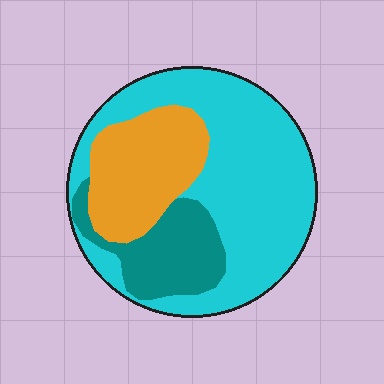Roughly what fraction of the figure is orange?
Orange takes up about one quarter (1/4) of the figure.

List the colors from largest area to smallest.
From largest to smallest: cyan, orange, teal.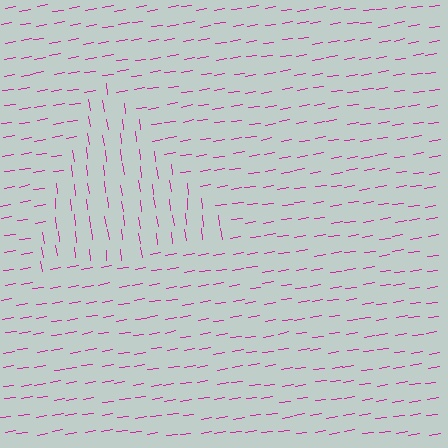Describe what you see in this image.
The image is filled with small magenta line segments. A triangle region in the image has lines oriented differently from the surrounding lines, creating a visible texture boundary.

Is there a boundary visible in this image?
Yes, there is a texture boundary formed by a change in line orientation.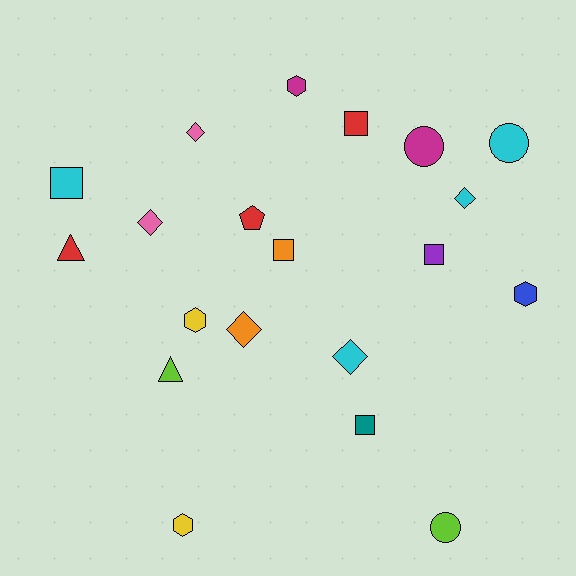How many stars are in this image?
There are no stars.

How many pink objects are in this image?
There are 2 pink objects.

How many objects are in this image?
There are 20 objects.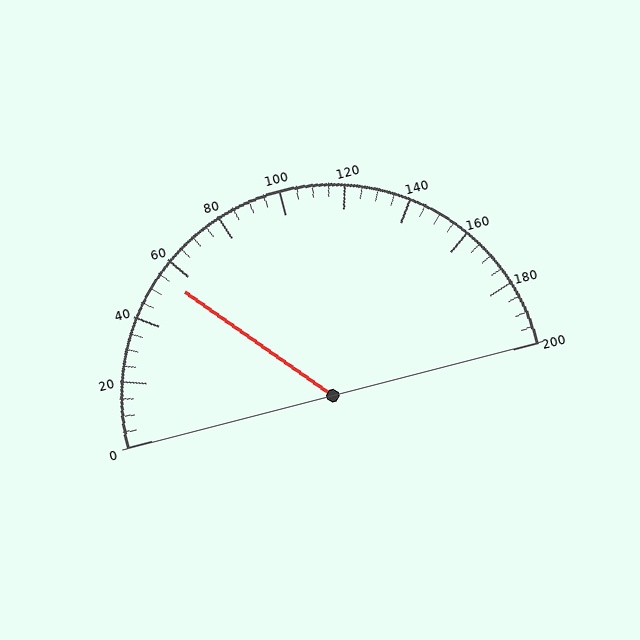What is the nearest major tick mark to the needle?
The nearest major tick mark is 60.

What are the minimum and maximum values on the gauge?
The gauge ranges from 0 to 200.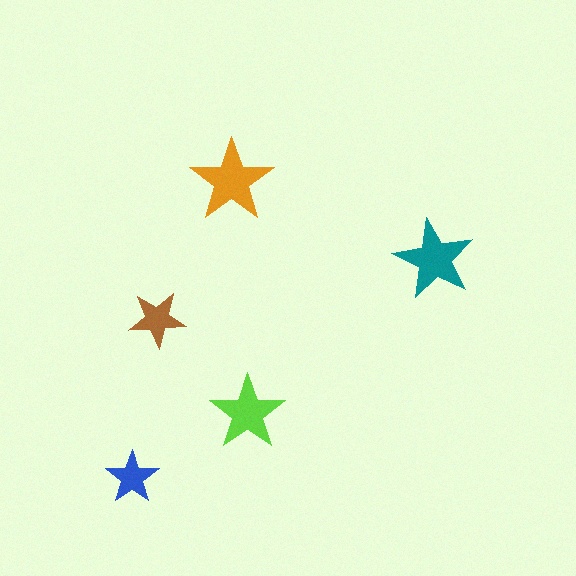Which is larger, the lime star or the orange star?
The orange one.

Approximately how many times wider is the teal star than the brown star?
About 1.5 times wider.